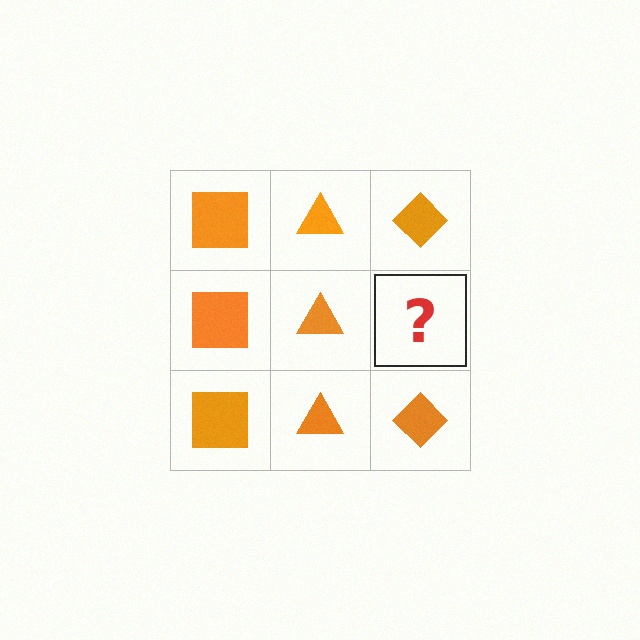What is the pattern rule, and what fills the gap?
The rule is that each column has a consistent shape. The gap should be filled with an orange diamond.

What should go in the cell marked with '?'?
The missing cell should contain an orange diamond.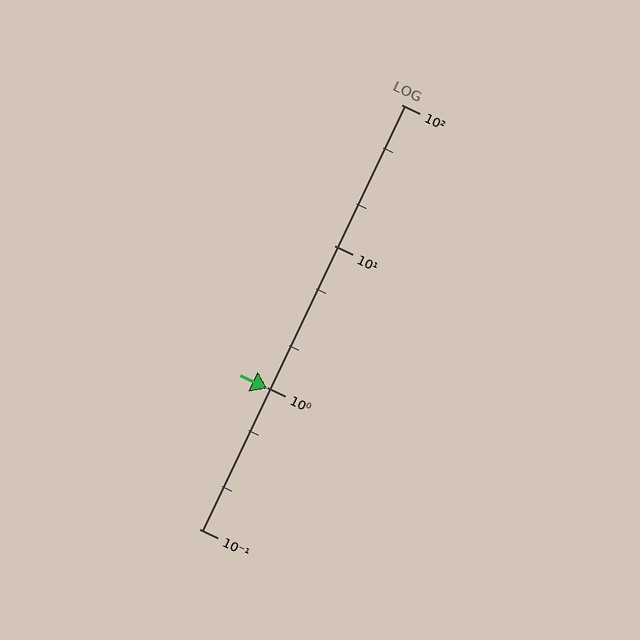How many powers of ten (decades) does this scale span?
The scale spans 3 decades, from 0.1 to 100.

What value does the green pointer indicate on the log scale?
The pointer indicates approximately 0.99.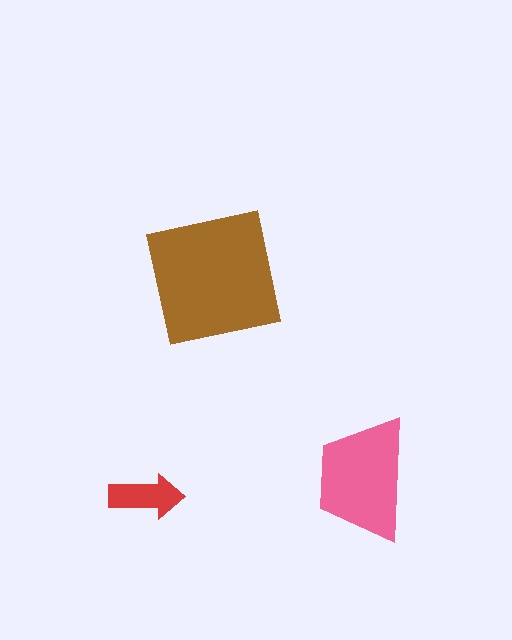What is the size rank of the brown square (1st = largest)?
1st.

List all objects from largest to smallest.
The brown square, the pink trapezoid, the red arrow.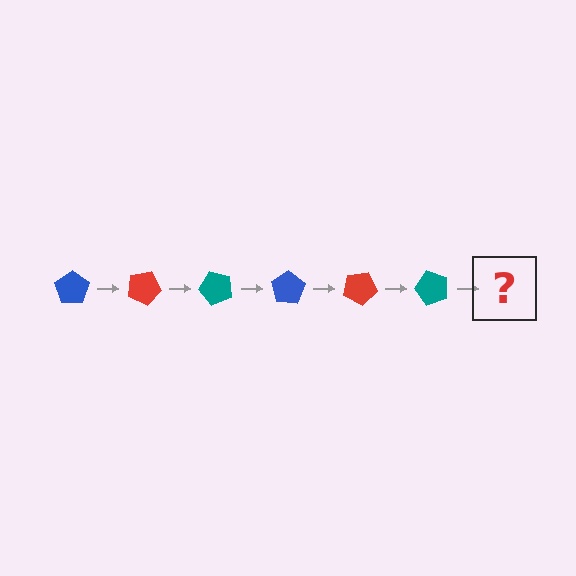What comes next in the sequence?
The next element should be a blue pentagon, rotated 150 degrees from the start.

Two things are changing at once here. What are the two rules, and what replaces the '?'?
The two rules are that it rotates 25 degrees each step and the color cycles through blue, red, and teal. The '?' should be a blue pentagon, rotated 150 degrees from the start.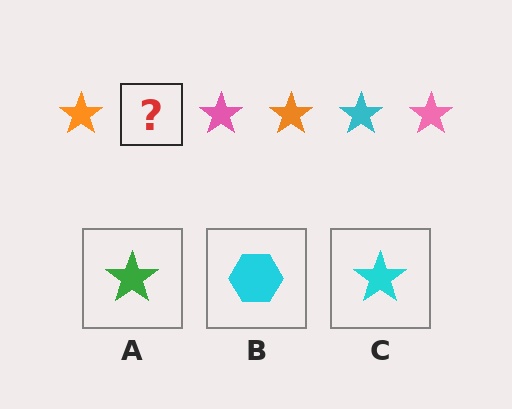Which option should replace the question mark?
Option C.